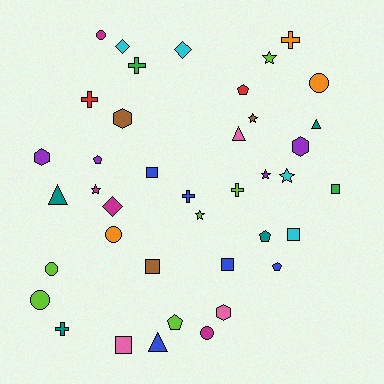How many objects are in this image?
There are 40 objects.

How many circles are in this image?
There are 6 circles.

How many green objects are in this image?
There are 2 green objects.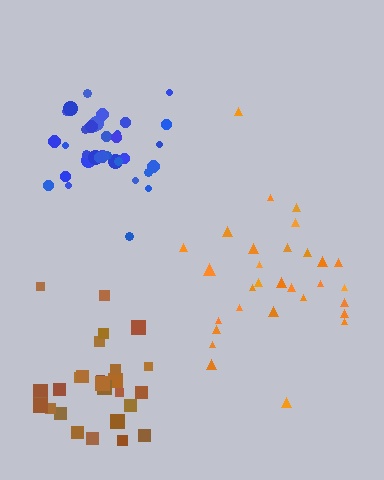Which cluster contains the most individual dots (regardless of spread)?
Blue (35).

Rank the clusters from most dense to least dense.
blue, brown, orange.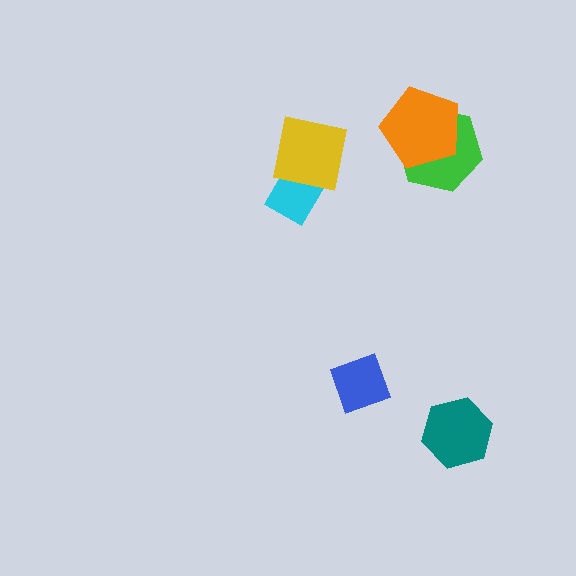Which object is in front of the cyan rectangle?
The yellow square is in front of the cyan rectangle.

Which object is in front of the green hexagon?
The orange pentagon is in front of the green hexagon.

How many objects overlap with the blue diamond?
0 objects overlap with the blue diamond.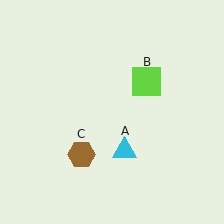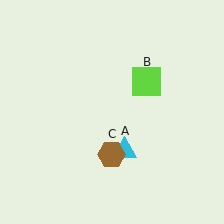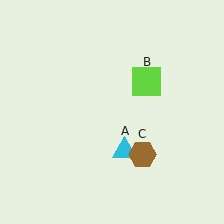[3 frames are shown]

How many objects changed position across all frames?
1 object changed position: brown hexagon (object C).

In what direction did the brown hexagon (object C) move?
The brown hexagon (object C) moved right.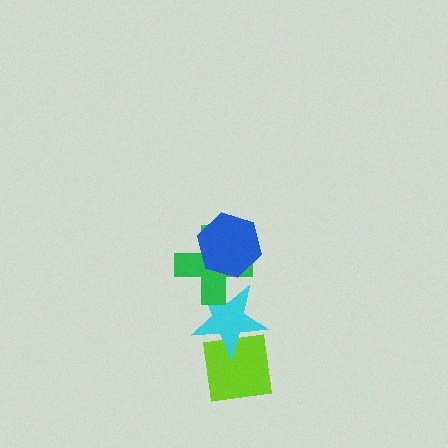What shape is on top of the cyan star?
The green cross is on top of the cyan star.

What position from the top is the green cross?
The green cross is 2nd from the top.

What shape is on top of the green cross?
The blue hexagon is on top of the green cross.